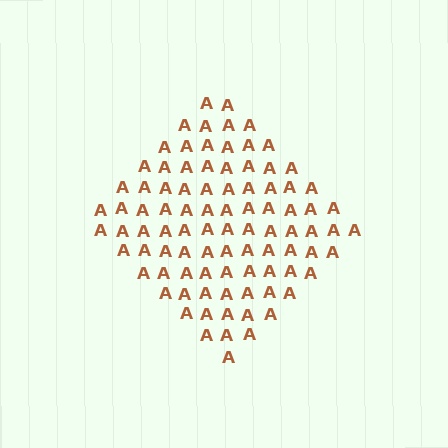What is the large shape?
The large shape is a diamond.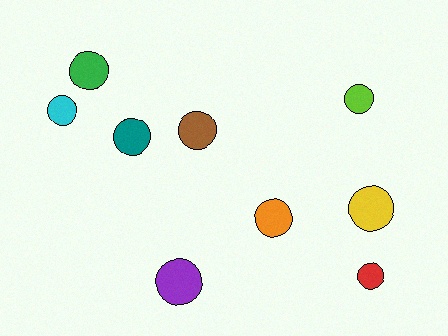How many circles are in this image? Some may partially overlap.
There are 9 circles.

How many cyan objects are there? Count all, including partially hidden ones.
There is 1 cyan object.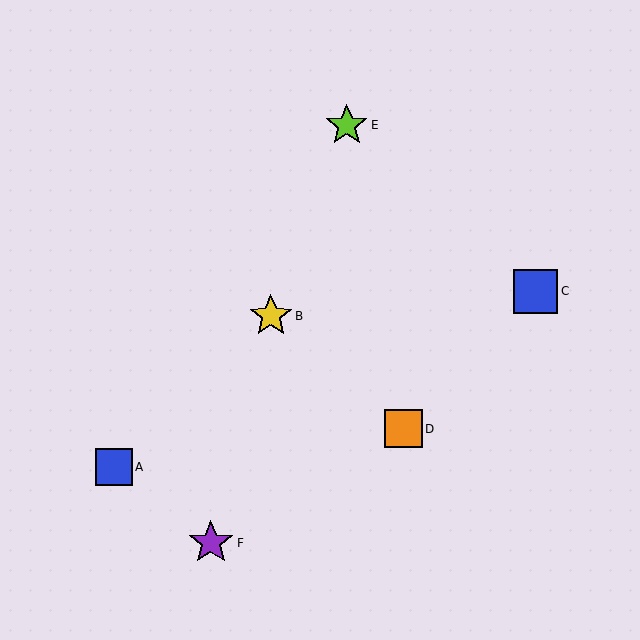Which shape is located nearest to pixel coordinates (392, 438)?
The orange square (labeled D) at (403, 429) is nearest to that location.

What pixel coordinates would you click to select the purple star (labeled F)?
Click at (211, 543) to select the purple star F.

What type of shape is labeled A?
Shape A is a blue square.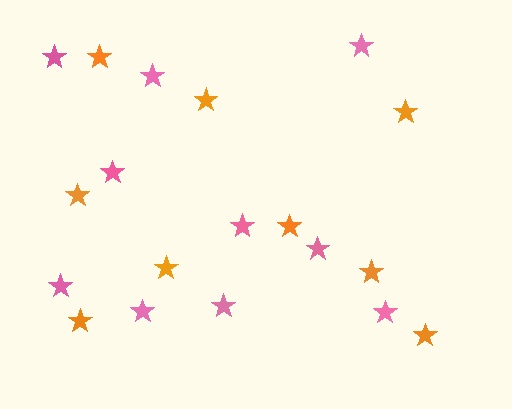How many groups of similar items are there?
There are 2 groups: one group of pink stars (10) and one group of orange stars (9).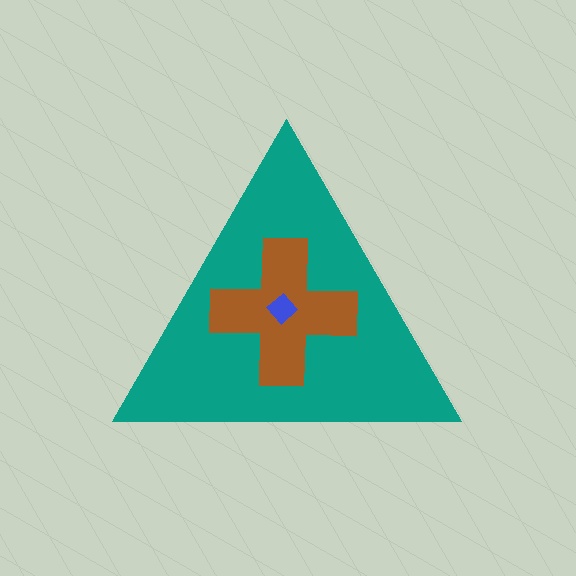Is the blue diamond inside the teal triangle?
Yes.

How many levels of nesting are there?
3.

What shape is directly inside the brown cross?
The blue diamond.